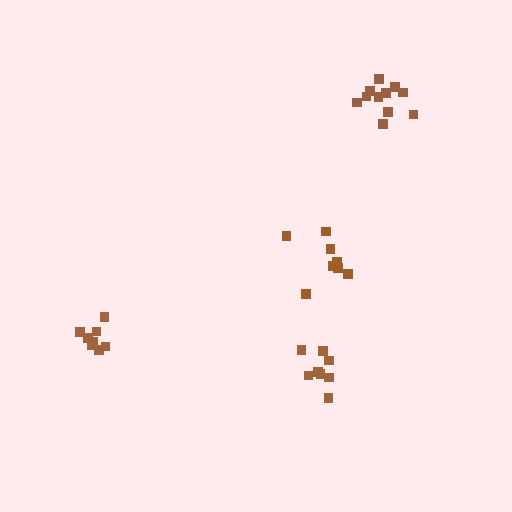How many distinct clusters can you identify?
There are 4 distinct clusters.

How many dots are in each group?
Group 1: 8 dots, Group 2: 8 dots, Group 3: 12 dots, Group 4: 8 dots (36 total).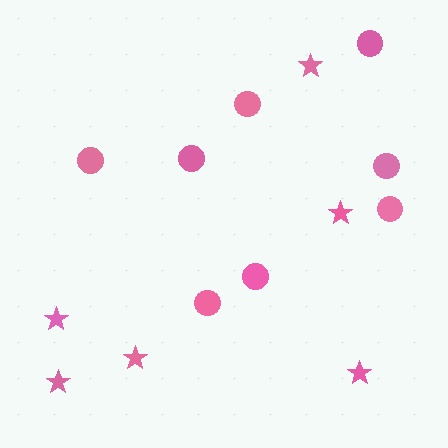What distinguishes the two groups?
There are 2 groups: one group of stars (6) and one group of circles (8).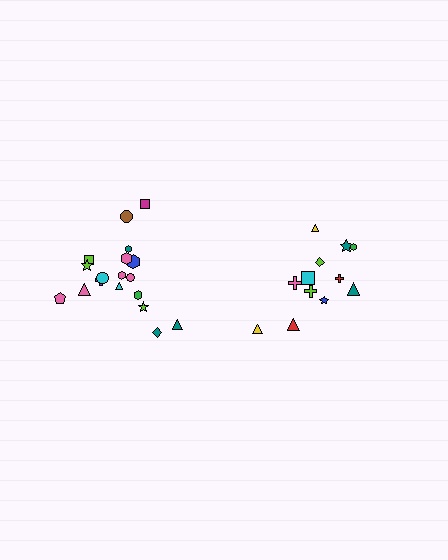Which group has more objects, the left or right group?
The left group.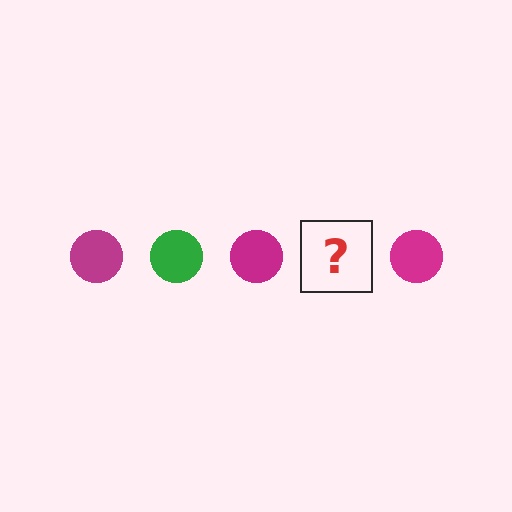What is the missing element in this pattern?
The missing element is a green circle.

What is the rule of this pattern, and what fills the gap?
The rule is that the pattern cycles through magenta, green circles. The gap should be filled with a green circle.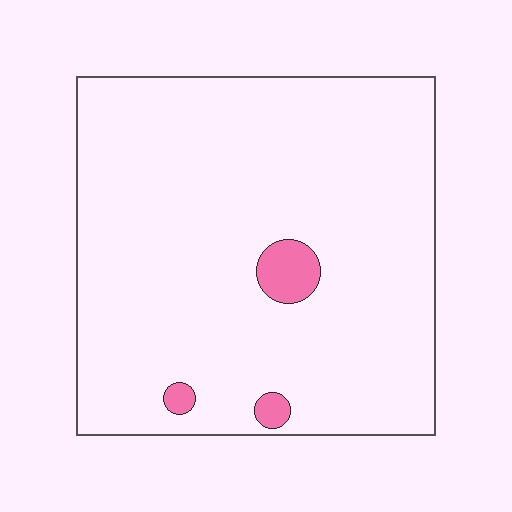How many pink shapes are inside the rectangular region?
3.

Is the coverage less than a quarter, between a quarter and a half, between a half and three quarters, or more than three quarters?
Less than a quarter.